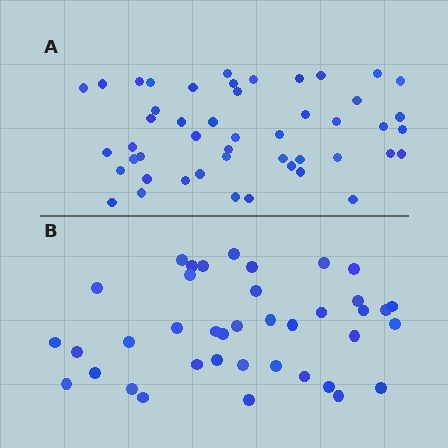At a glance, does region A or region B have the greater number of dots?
Region A (the top region) has more dots.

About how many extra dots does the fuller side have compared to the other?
Region A has roughly 8 or so more dots than region B.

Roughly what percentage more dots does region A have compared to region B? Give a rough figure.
About 25% more.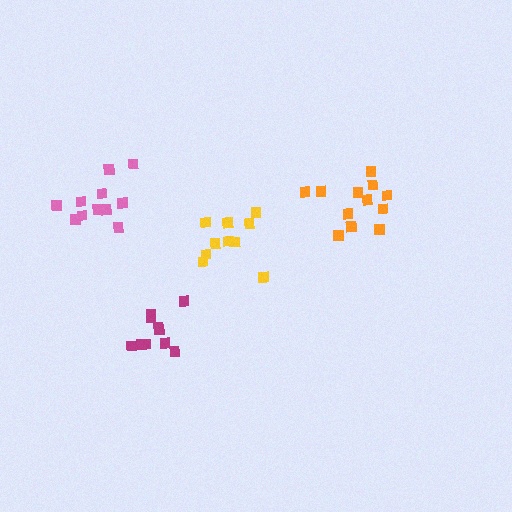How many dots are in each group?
Group 1: 11 dots, Group 2: 12 dots, Group 3: 10 dots, Group 4: 10 dots (43 total).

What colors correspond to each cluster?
The clusters are colored: pink, orange, yellow, magenta.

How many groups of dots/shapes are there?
There are 4 groups.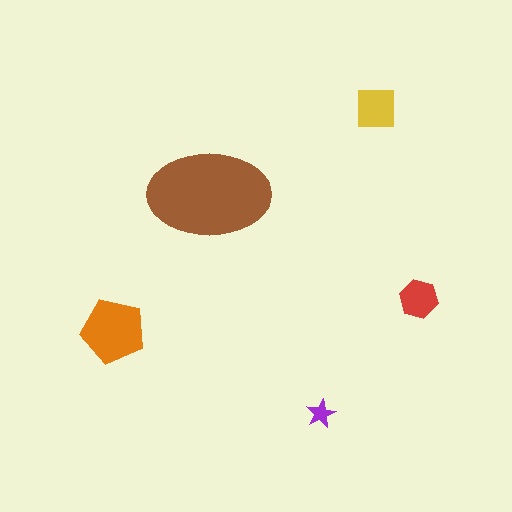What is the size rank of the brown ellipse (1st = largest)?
1st.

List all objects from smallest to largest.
The purple star, the red hexagon, the yellow square, the orange pentagon, the brown ellipse.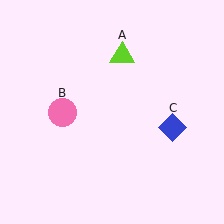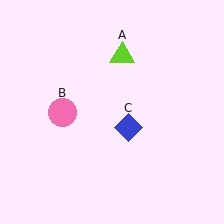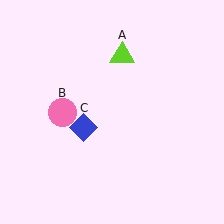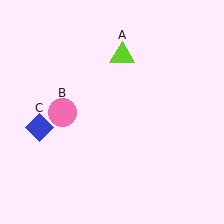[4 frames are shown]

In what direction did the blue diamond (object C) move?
The blue diamond (object C) moved left.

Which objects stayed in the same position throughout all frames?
Lime triangle (object A) and pink circle (object B) remained stationary.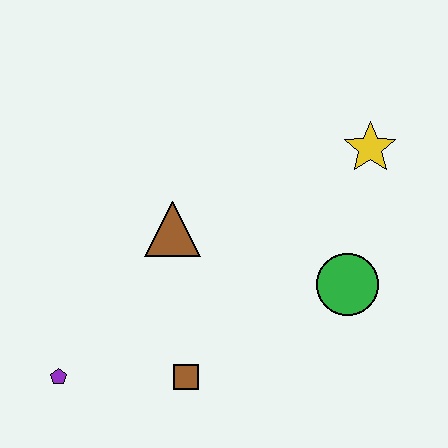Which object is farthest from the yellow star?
The purple pentagon is farthest from the yellow star.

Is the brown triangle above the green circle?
Yes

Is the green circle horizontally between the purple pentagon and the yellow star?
Yes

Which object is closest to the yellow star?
The green circle is closest to the yellow star.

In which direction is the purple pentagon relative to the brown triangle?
The purple pentagon is below the brown triangle.